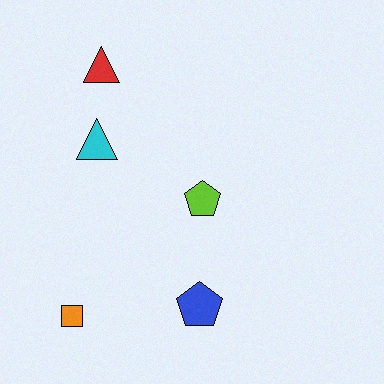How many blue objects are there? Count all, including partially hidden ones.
There is 1 blue object.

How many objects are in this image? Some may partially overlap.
There are 5 objects.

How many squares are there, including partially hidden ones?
There is 1 square.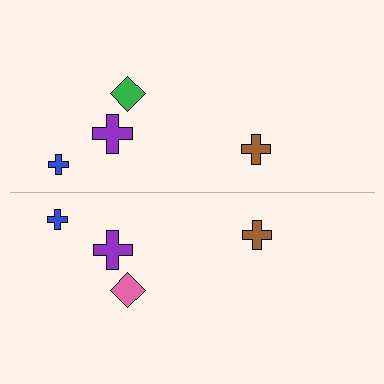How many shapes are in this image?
There are 8 shapes in this image.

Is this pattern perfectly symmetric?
No, the pattern is not perfectly symmetric. The pink diamond on the bottom side breaks the symmetry — its mirror counterpart is green.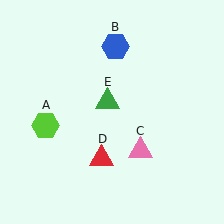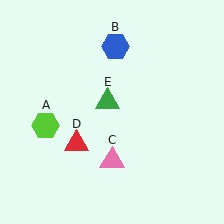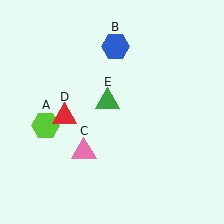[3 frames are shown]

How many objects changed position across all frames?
2 objects changed position: pink triangle (object C), red triangle (object D).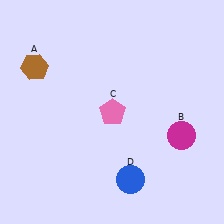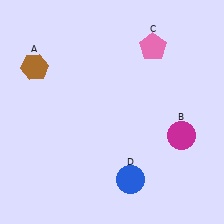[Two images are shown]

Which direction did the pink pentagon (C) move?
The pink pentagon (C) moved up.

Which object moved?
The pink pentagon (C) moved up.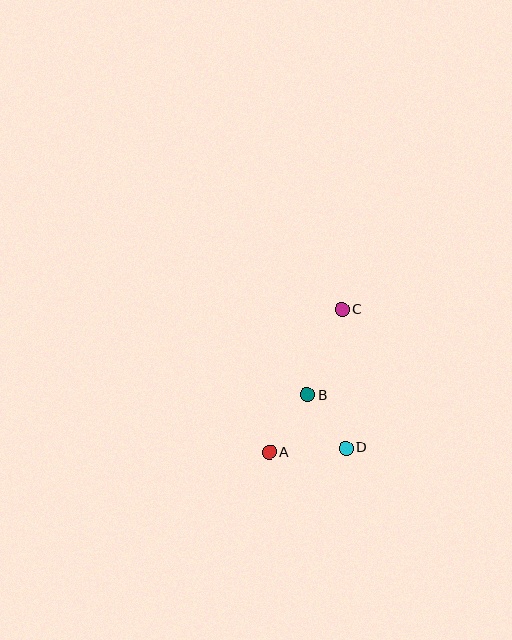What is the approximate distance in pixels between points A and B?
The distance between A and B is approximately 69 pixels.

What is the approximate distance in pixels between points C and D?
The distance between C and D is approximately 138 pixels.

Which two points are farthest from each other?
Points A and C are farthest from each other.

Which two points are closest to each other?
Points B and D are closest to each other.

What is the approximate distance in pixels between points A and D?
The distance between A and D is approximately 77 pixels.